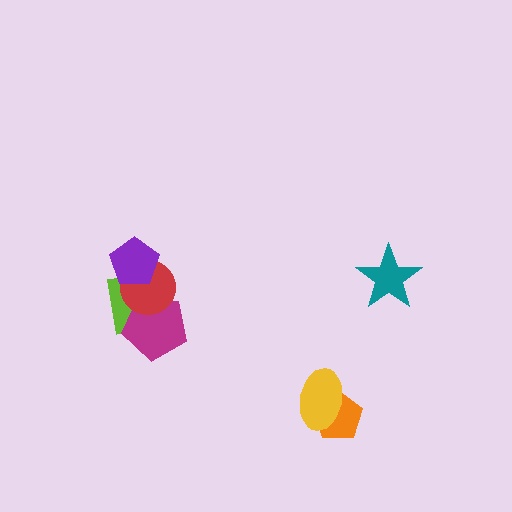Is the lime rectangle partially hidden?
Yes, it is partially covered by another shape.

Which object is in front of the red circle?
The purple pentagon is in front of the red circle.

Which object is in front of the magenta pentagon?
The red circle is in front of the magenta pentagon.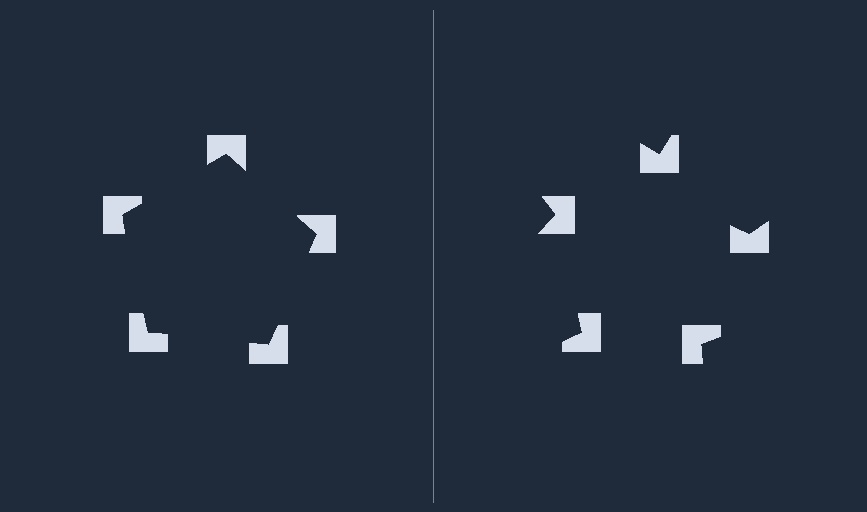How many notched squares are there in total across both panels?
10 — 5 on each side.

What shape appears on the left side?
An illusory pentagon.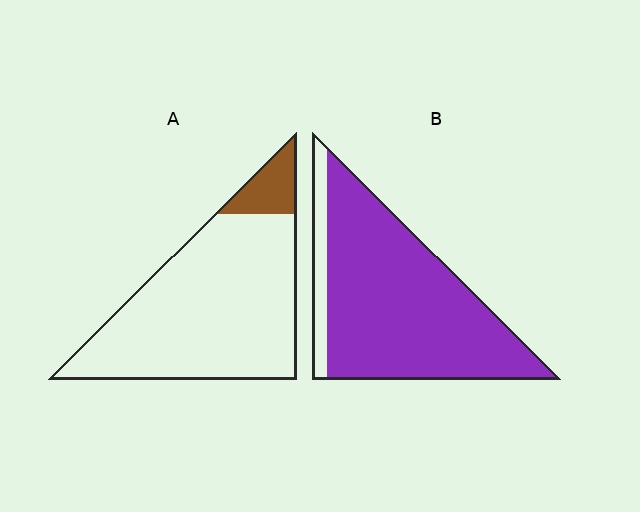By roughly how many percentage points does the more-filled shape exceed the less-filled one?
By roughly 75 percentage points (B over A).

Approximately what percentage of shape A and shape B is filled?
A is approximately 10% and B is approximately 90%.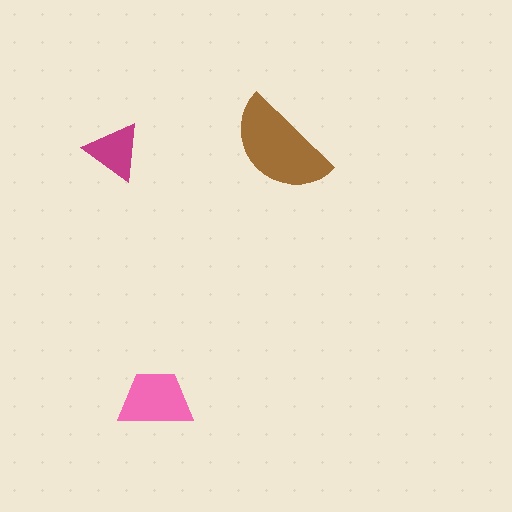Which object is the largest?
The brown semicircle.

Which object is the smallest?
The magenta triangle.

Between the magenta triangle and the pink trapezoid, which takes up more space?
The pink trapezoid.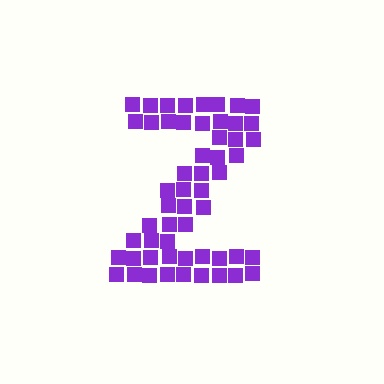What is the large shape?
The large shape is the letter Z.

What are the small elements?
The small elements are squares.